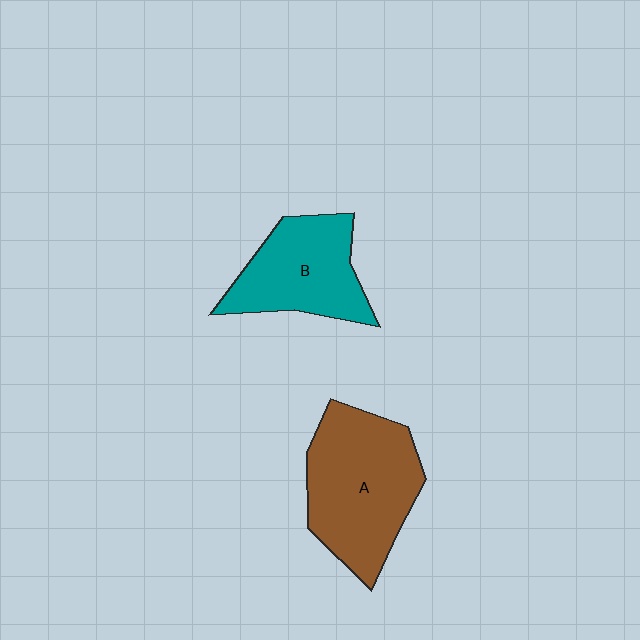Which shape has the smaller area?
Shape B (teal).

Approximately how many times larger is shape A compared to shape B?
Approximately 1.3 times.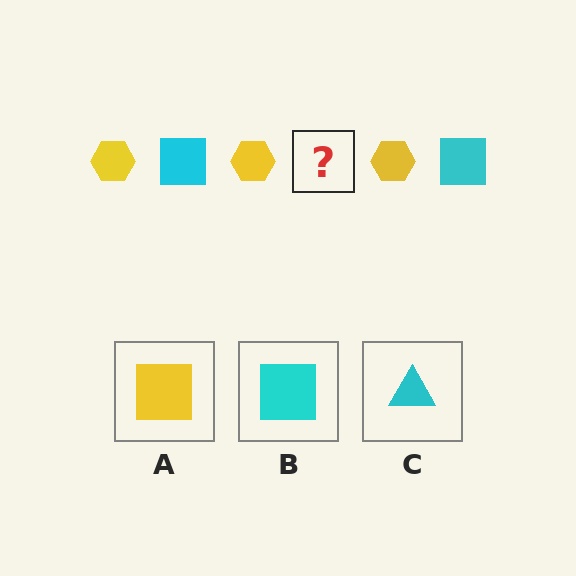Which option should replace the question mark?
Option B.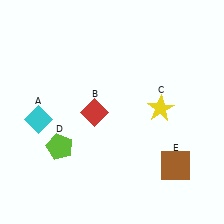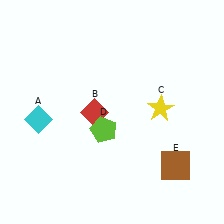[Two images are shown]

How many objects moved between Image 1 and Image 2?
1 object moved between the two images.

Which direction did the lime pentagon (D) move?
The lime pentagon (D) moved right.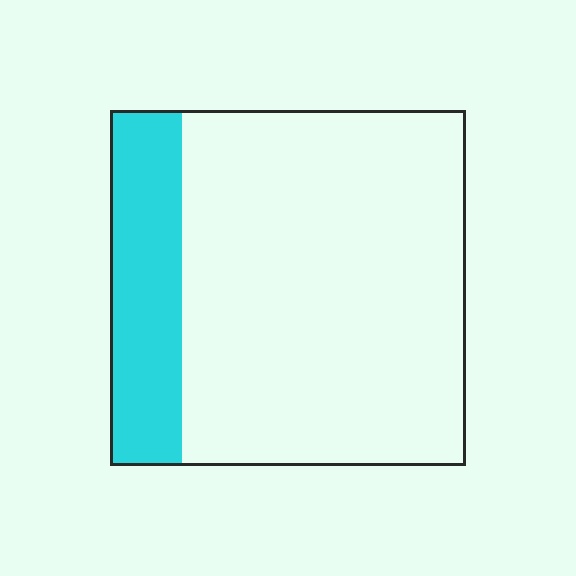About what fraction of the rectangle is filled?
About one fifth (1/5).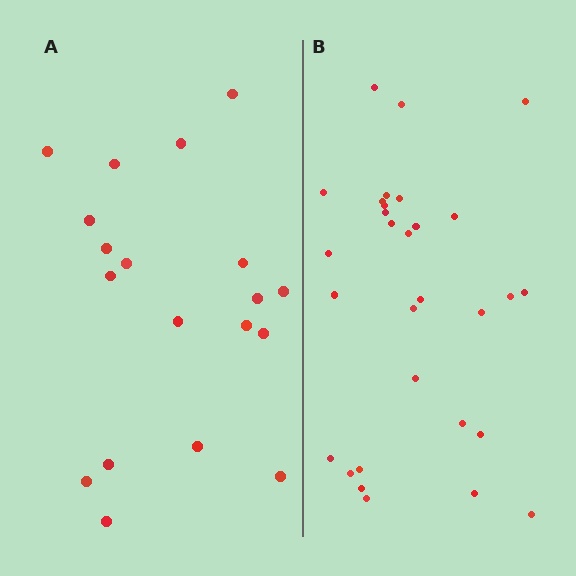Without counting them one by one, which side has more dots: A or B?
Region B (the right region) has more dots.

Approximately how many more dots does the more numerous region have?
Region B has roughly 12 or so more dots than region A.